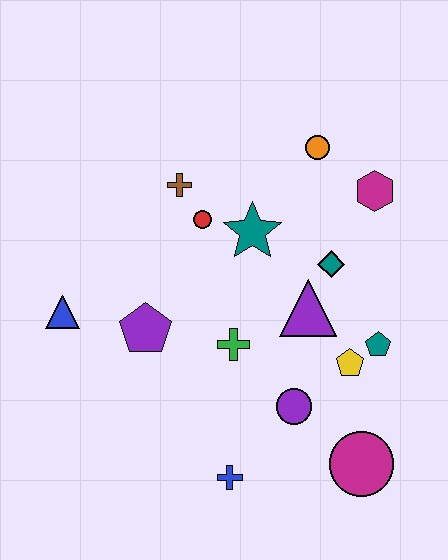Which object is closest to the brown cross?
The red circle is closest to the brown cross.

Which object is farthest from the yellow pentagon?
The blue triangle is farthest from the yellow pentagon.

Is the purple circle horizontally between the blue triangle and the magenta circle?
Yes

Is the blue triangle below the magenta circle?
No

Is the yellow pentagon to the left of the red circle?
No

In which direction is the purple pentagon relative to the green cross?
The purple pentagon is to the left of the green cross.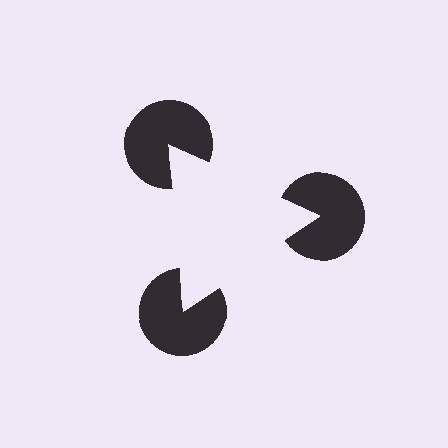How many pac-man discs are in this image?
There are 3 — one at each vertex of the illusory triangle.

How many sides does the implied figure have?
3 sides.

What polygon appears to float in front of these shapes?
An illusory triangle — its edges are inferred from the aligned wedge cuts in the pac-man discs, not physically drawn.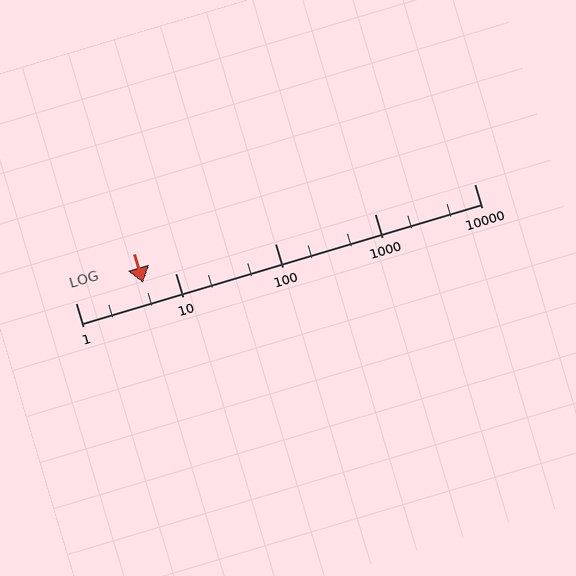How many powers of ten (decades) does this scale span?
The scale spans 4 decades, from 1 to 10000.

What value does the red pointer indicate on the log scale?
The pointer indicates approximately 4.8.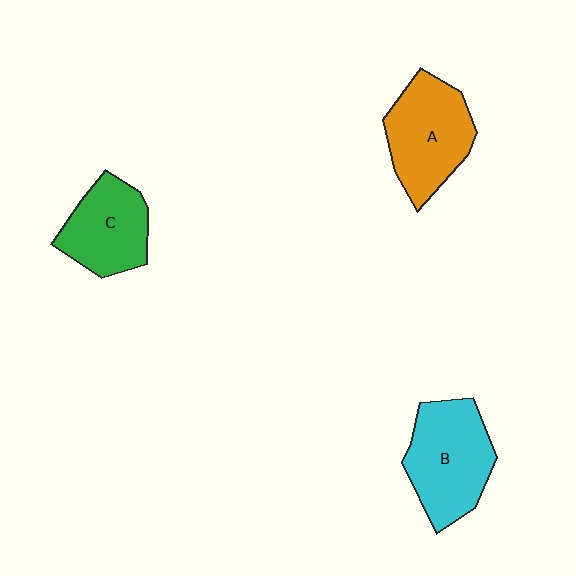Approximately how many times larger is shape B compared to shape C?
Approximately 1.3 times.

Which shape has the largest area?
Shape B (cyan).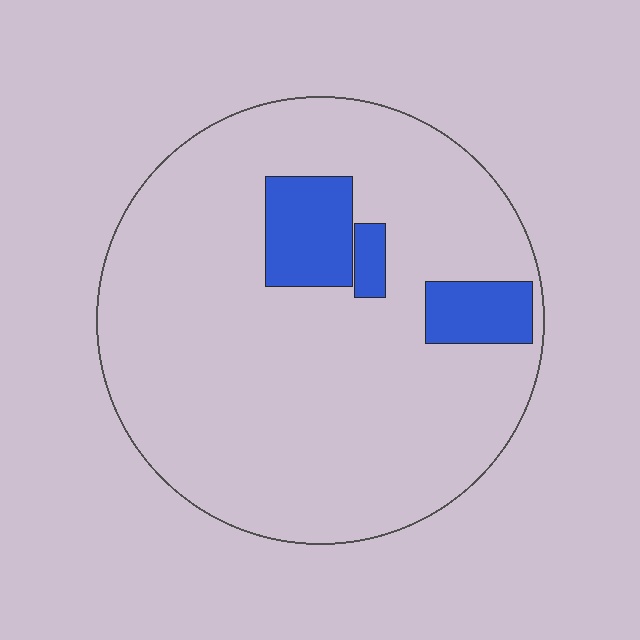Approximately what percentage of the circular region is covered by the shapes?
Approximately 10%.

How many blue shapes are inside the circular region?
3.